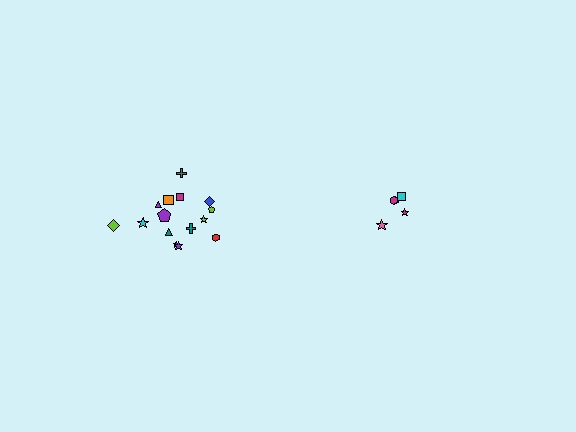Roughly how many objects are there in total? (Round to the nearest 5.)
Roughly 20 objects in total.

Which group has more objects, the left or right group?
The left group.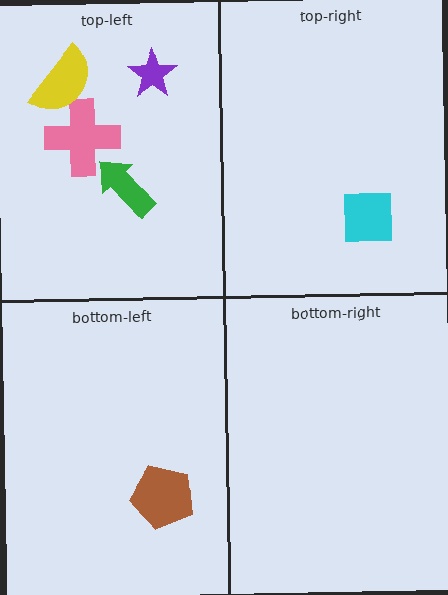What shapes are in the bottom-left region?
The brown pentagon.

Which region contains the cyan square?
The top-right region.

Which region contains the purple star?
The top-left region.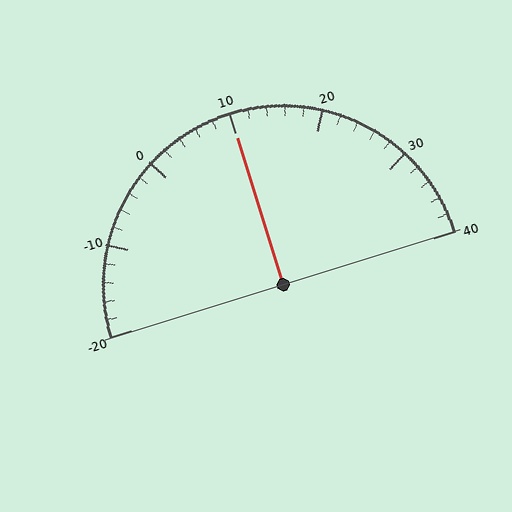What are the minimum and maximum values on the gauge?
The gauge ranges from -20 to 40.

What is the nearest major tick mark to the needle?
The nearest major tick mark is 10.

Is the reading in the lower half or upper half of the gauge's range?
The reading is in the upper half of the range (-20 to 40).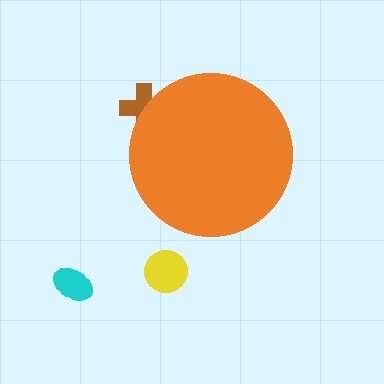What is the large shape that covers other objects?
An orange circle.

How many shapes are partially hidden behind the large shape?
1 shape is partially hidden.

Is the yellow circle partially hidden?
No, the yellow circle is fully visible.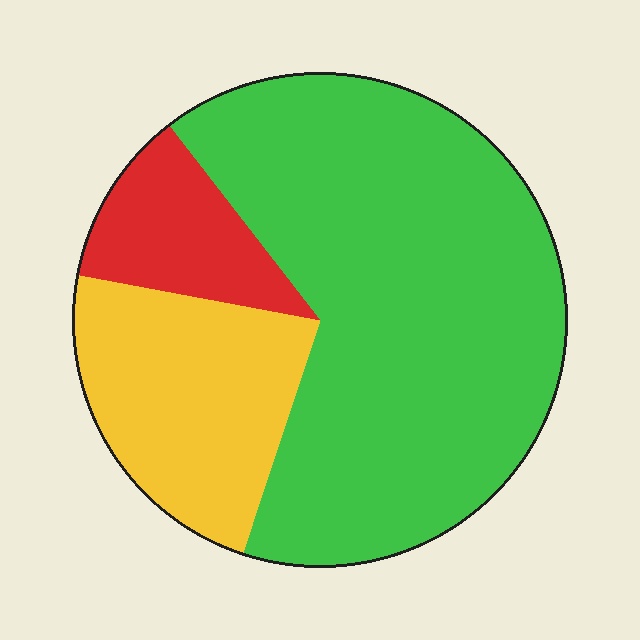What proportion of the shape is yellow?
Yellow covers around 25% of the shape.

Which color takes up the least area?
Red, at roughly 10%.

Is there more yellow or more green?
Green.